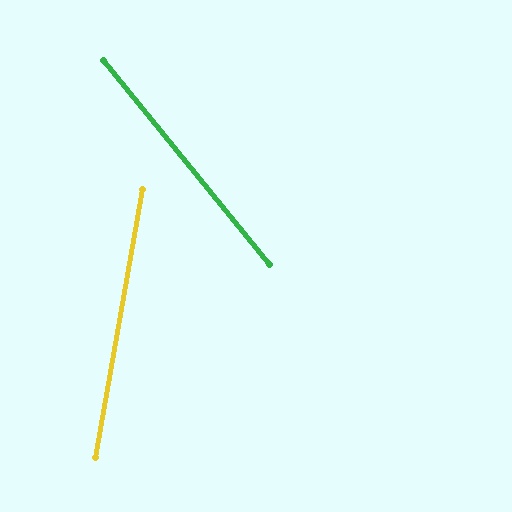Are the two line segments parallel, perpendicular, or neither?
Neither parallel nor perpendicular — they differ by about 49°.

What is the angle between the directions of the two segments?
Approximately 49 degrees.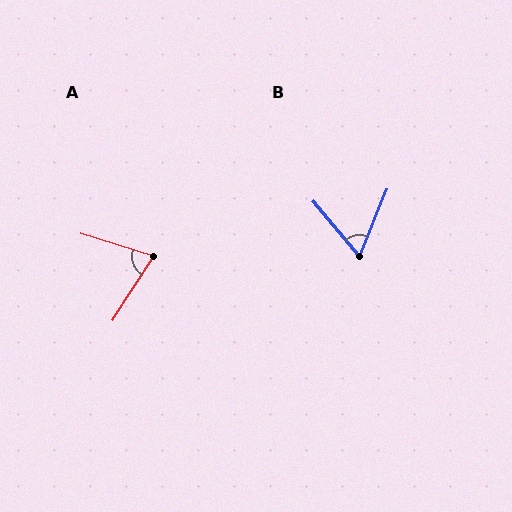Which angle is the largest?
A, at approximately 74 degrees.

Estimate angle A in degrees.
Approximately 74 degrees.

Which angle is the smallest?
B, at approximately 62 degrees.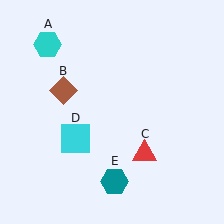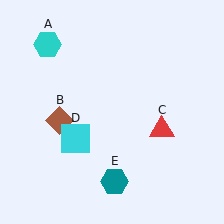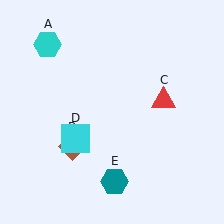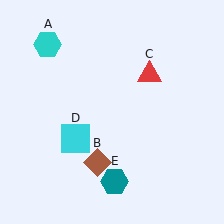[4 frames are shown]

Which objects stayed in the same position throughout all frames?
Cyan hexagon (object A) and cyan square (object D) and teal hexagon (object E) remained stationary.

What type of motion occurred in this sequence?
The brown diamond (object B), red triangle (object C) rotated counterclockwise around the center of the scene.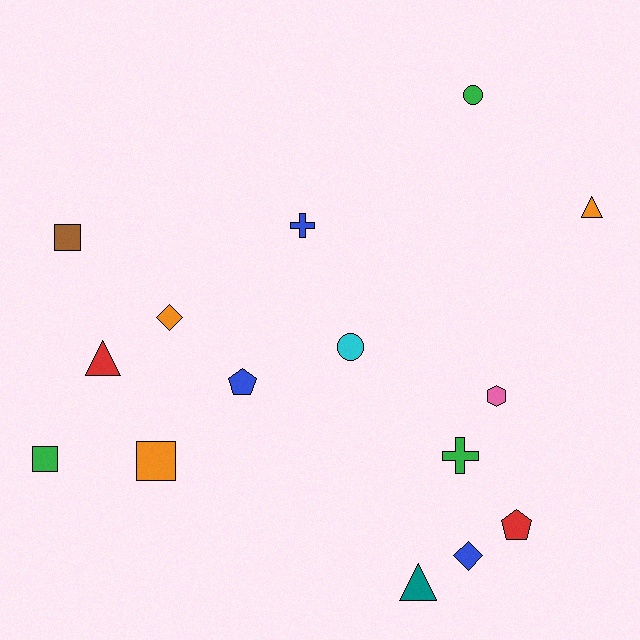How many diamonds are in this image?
There are 2 diamonds.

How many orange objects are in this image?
There are 3 orange objects.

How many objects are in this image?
There are 15 objects.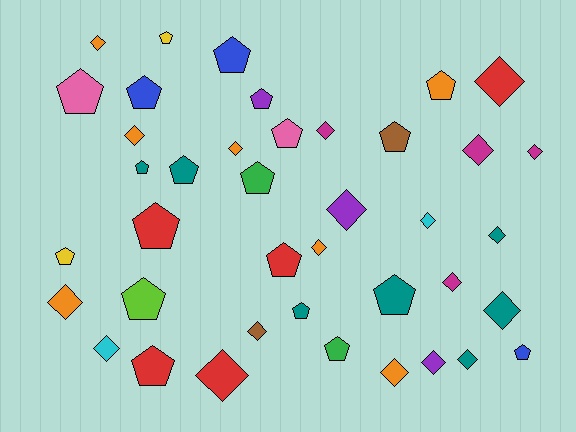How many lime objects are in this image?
There is 1 lime object.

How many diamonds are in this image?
There are 20 diamonds.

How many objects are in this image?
There are 40 objects.